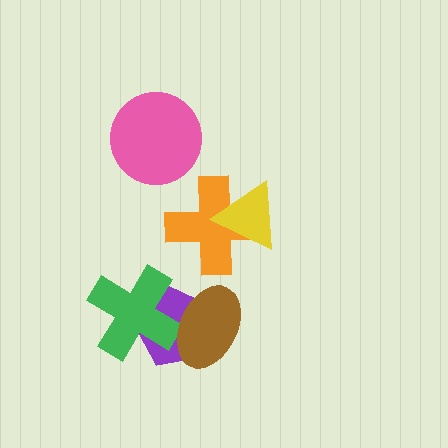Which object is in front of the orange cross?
The yellow triangle is in front of the orange cross.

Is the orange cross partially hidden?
Yes, it is partially covered by another shape.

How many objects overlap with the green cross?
2 objects overlap with the green cross.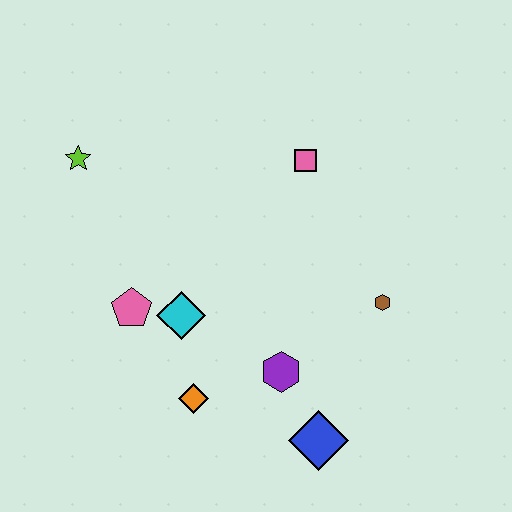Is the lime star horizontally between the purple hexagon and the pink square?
No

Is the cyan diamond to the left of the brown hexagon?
Yes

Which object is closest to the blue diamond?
The purple hexagon is closest to the blue diamond.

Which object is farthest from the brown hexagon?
The lime star is farthest from the brown hexagon.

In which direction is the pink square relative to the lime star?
The pink square is to the right of the lime star.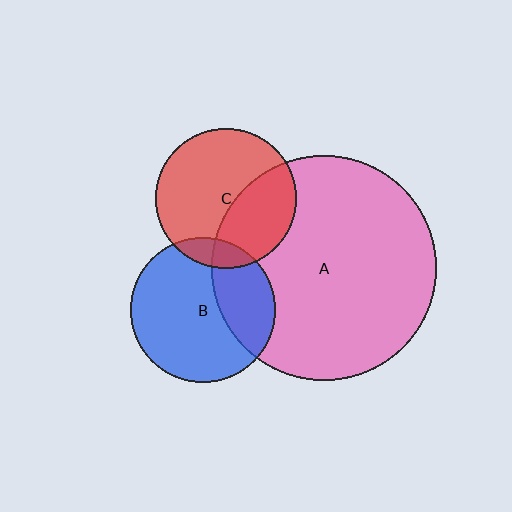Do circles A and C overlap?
Yes.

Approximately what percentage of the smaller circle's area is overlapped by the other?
Approximately 35%.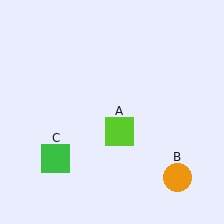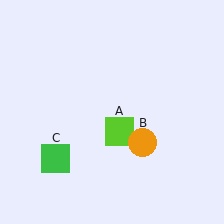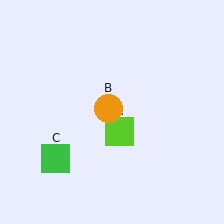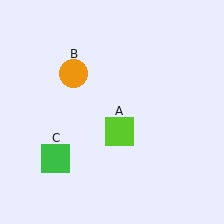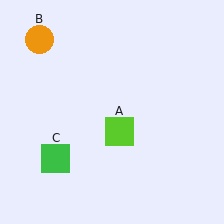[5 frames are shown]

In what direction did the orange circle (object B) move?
The orange circle (object B) moved up and to the left.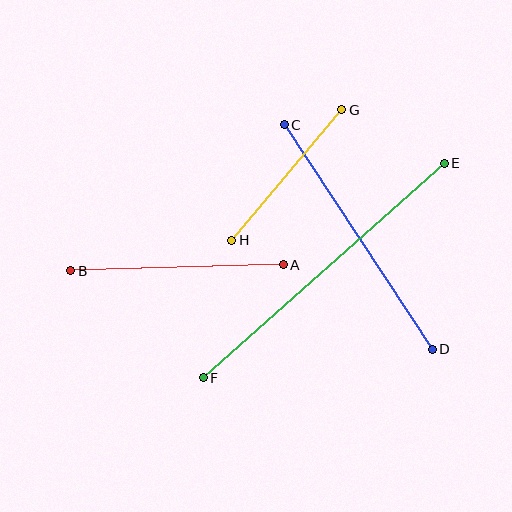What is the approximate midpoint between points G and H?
The midpoint is at approximately (287, 175) pixels.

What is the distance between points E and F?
The distance is approximately 323 pixels.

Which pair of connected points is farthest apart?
Points E and F are farthest apart.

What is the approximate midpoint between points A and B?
The midpoint is at approximately (177, 268) pixels.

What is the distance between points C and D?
The distance is approximately 269 pixels.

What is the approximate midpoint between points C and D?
The midpoint is at approximately (358, 237) pixels.